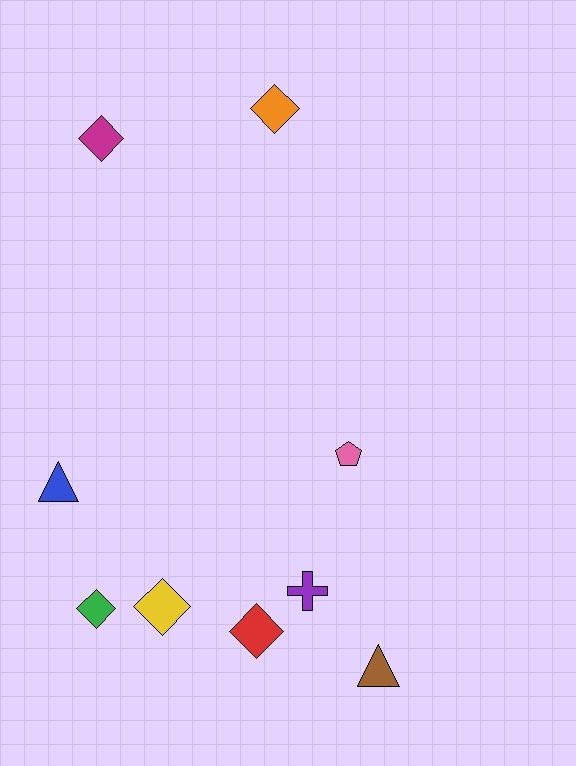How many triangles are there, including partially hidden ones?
There are 2 triangles.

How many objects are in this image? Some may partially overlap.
There are 9 objects.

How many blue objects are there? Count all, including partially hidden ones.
There is 1 blue object.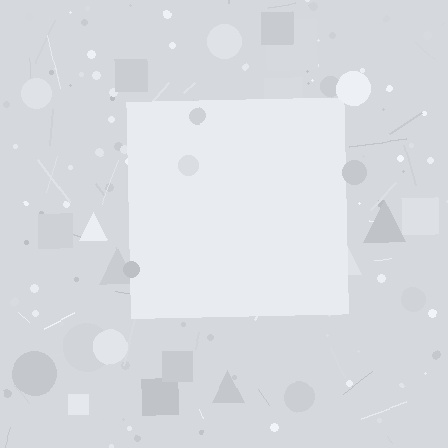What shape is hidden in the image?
A square is hidden in the image.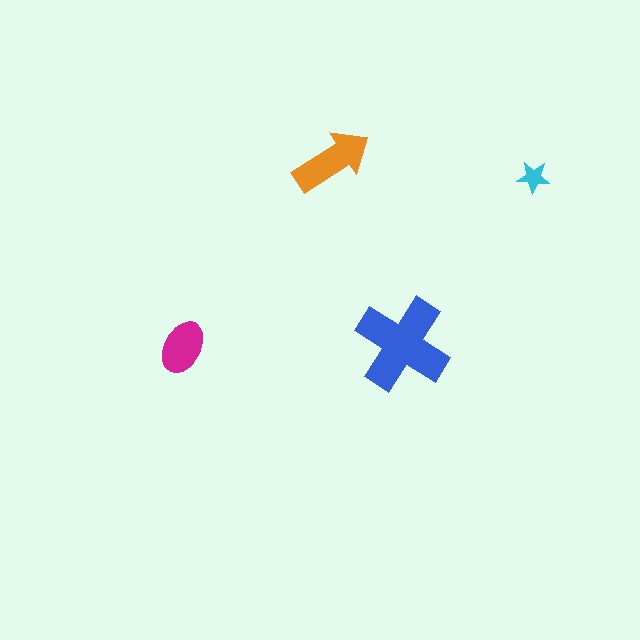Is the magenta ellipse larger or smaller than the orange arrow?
Smaller.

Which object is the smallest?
The cyan star.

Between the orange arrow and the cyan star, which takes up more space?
The orange arrow.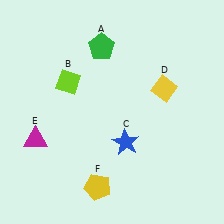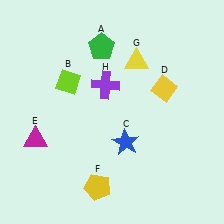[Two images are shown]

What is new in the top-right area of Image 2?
A yellow triangle (G) was added in the top-right area of Image 2.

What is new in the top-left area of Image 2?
A purple cross (H) was added in the top-left area of Image 2.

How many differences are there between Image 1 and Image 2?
There are 2 differences between the two images.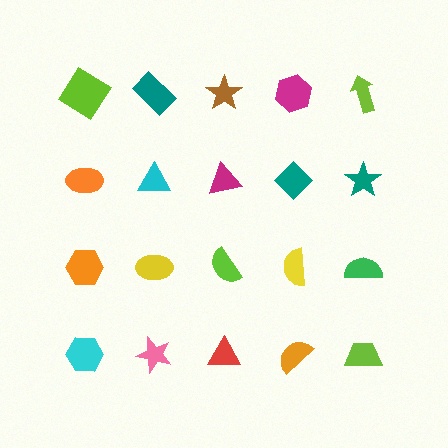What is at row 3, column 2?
A yellow ellipse.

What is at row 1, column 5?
A lime arrow.